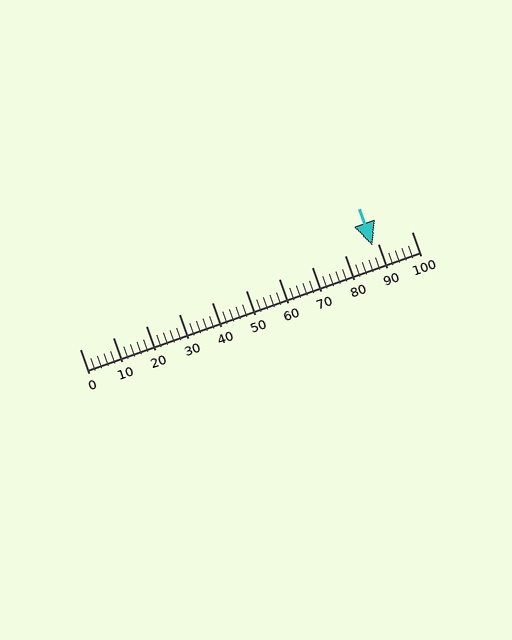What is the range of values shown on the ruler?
The ruler shows values from 0 to 100.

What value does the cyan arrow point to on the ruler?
The cyan arrow points to approximately 88.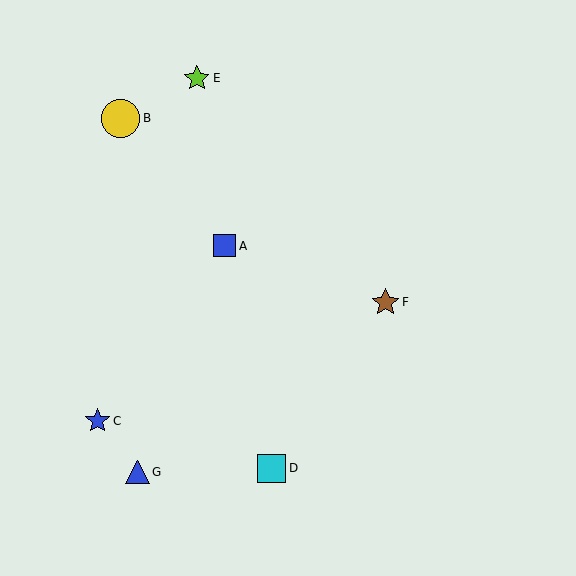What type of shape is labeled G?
Shape G is a blue triangle.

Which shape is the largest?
The yellow circle (labeled B) is the largest.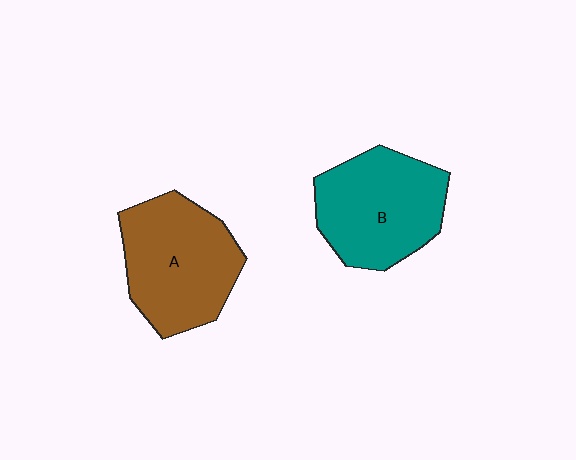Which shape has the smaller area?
Shape B (teal).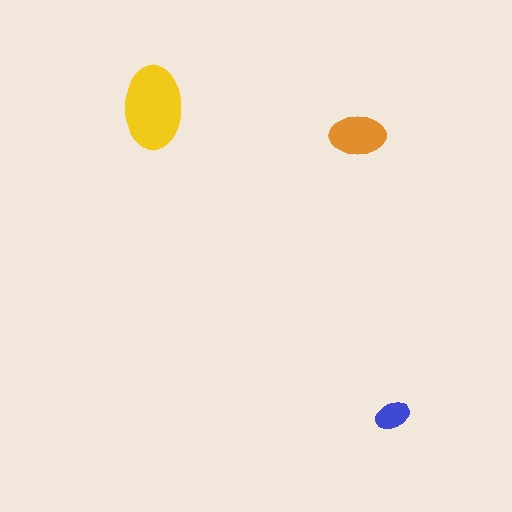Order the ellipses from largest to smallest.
the yellow one, the orange one, the blue one.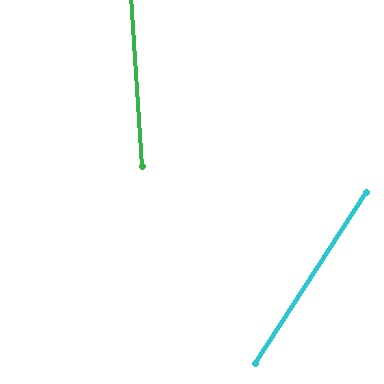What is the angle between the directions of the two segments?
Approximately 37 degrees.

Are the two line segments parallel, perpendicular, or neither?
Neither parallel nor perpendicular — they differ by about 37°.